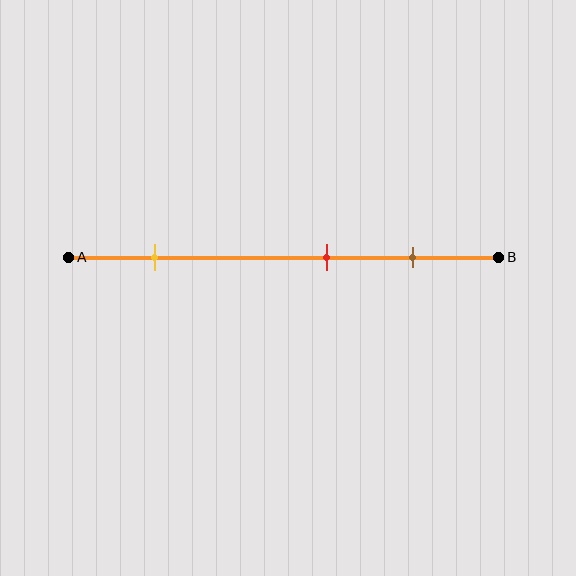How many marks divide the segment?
There are 3 marks dividing the segment.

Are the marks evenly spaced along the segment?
No, the marks are not evenly spaced.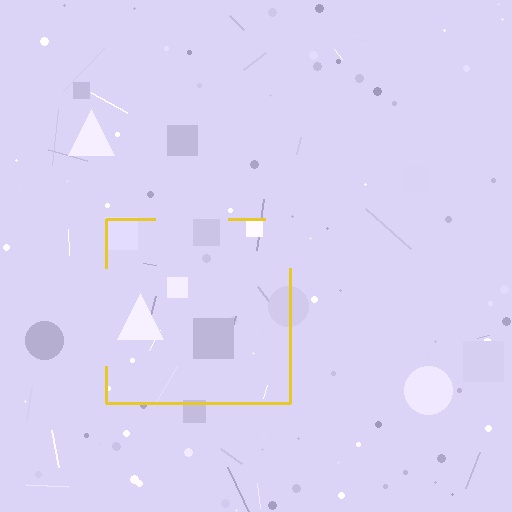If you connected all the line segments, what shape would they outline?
They would outline a square.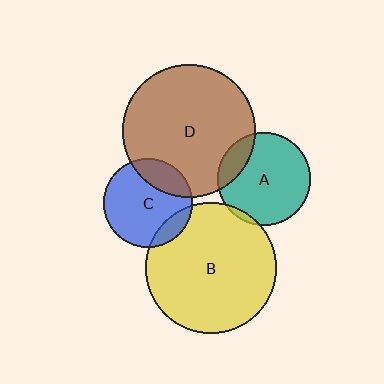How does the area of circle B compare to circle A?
Approximately 2.0 times.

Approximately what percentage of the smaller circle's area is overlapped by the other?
Approximately 15%.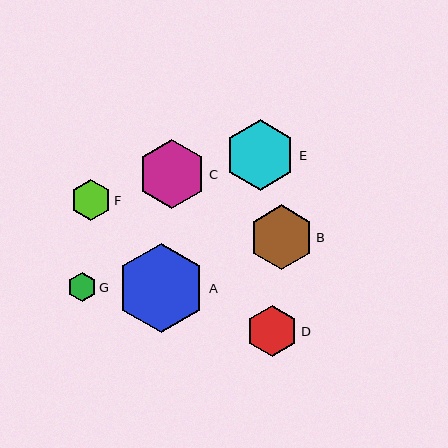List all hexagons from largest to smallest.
From largest to smallest: A, E, C, B, D, F, G.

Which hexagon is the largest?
Hexagon A is the largest with a size of approximately 89 pixels.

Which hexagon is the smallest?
Hexagon G is the smallest with a size of approximately 29 pixels.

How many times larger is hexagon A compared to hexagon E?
Hexagon A is approximately 1.3 times the size of hexagon E.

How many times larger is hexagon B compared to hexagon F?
Hexagon B is approximately 1.6 times the size of hexagon F.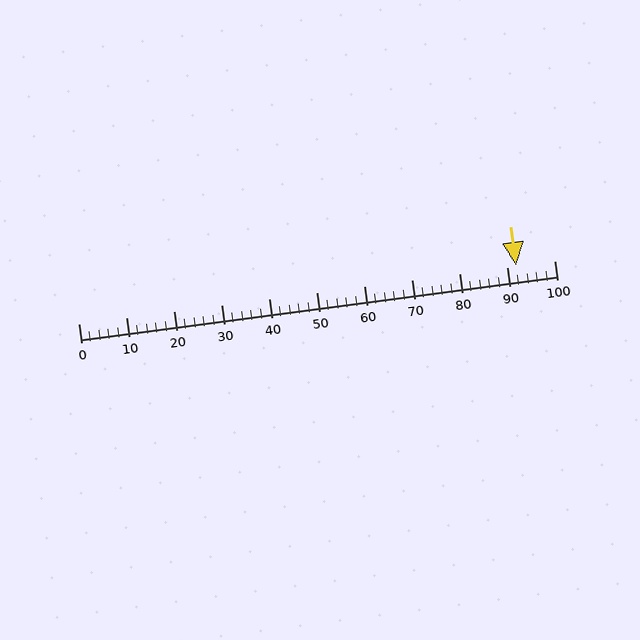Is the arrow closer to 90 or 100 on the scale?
The arrow is closer to 90.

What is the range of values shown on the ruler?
The ruler shows values from 0 to 100.